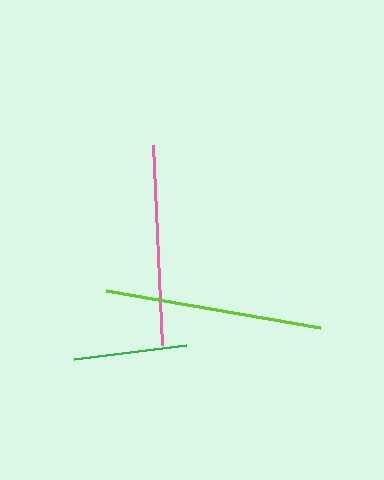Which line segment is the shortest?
The green line is the shortest at approximately 113 pixels.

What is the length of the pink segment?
The pink segment is approximately 200 pixels long.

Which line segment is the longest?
The lime line is the longest at approximately 217 pixels.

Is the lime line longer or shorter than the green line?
The lime line is longer than the green line.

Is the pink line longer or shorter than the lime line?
The lime line is longer than the pink line.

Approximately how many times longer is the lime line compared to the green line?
The lime line is approximately 1.9 times the length of the green line.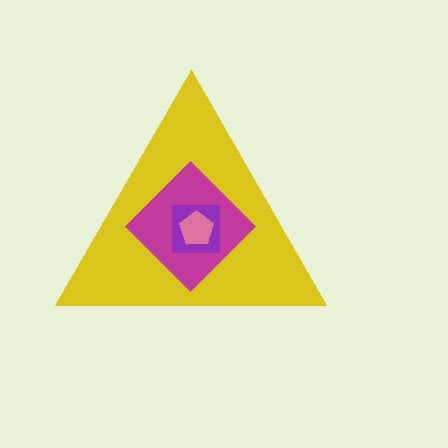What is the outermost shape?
The yellow triangle.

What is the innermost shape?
The pink pentagon.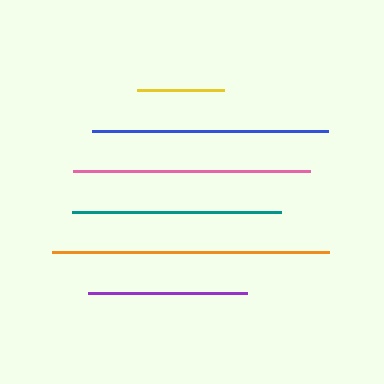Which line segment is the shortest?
The yellow line is the shortest at approximately 88 pixels.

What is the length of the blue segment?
The blue segment is approximately 236 pixels long.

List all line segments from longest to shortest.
From longest to shortest: orange, pink, blue, teal, purple, yellow.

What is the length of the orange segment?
The orange segment is approximately 277 pixels long.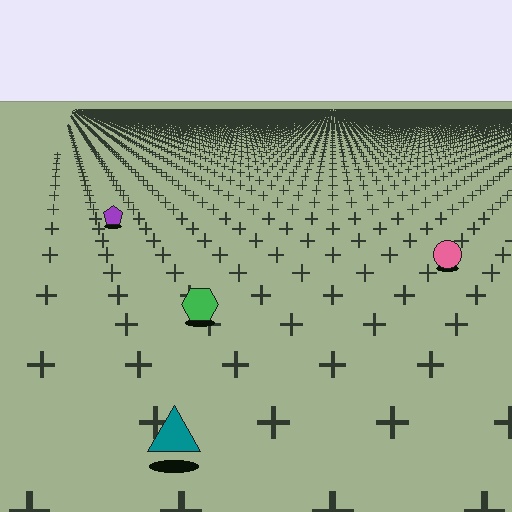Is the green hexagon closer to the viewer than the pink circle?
Yes. The green hexagon is closer — you can tell from the texture gradient: the ground texture is coarser near it.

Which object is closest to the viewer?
The teal triangle is closest. The texture marks near it are larger and more spread out.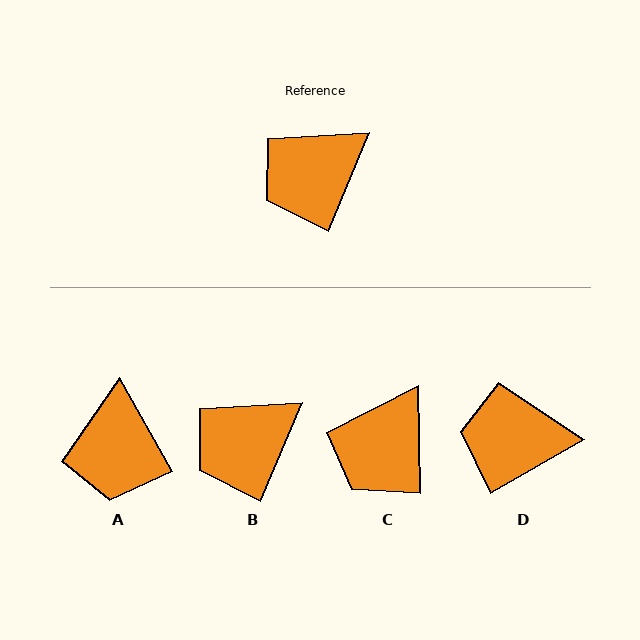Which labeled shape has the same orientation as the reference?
B.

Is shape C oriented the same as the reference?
No, it is off by about 24 degrees.